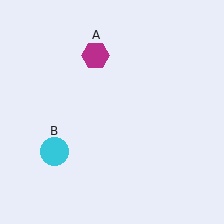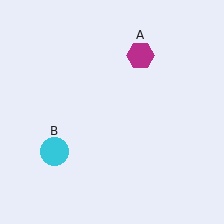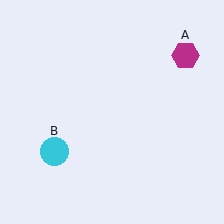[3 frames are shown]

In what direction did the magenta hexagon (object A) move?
The magenta hexagon (object A) moved right.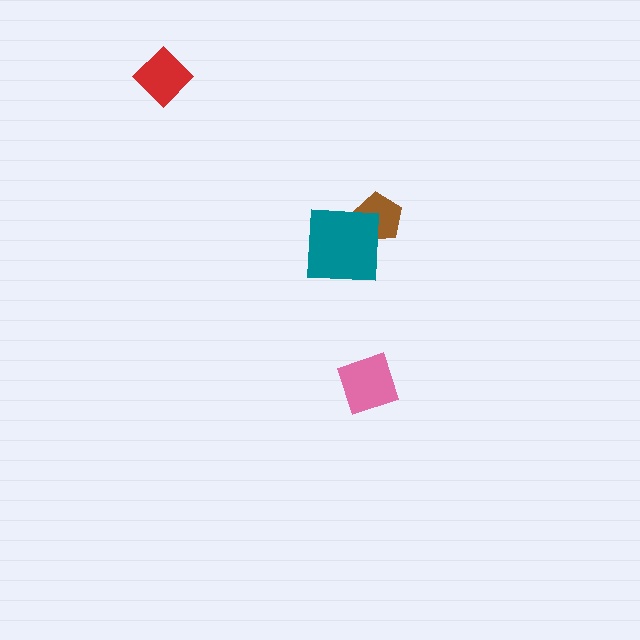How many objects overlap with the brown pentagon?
1 object overlaps with the brown pentagon.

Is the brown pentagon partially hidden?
Yes, it is partially covered by another shape.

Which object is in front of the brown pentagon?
The teal square is in front of the brown pentagon.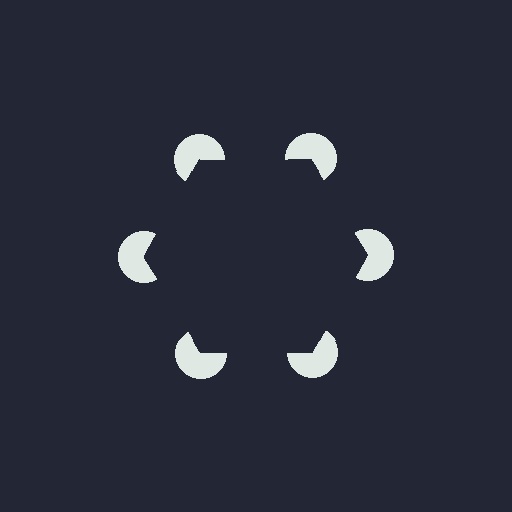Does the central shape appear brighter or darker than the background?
It typically appears slightly darker than the background, even though no actual brightness change is drawn.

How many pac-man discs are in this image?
There are 6 — one at each vertex of the illusory hexagon.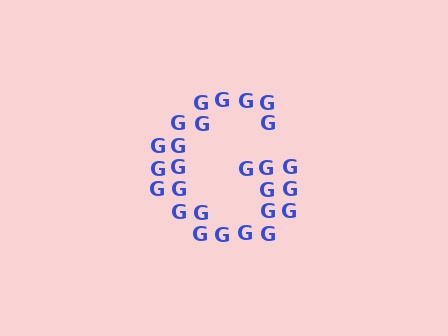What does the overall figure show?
The overall figure shows the letter G.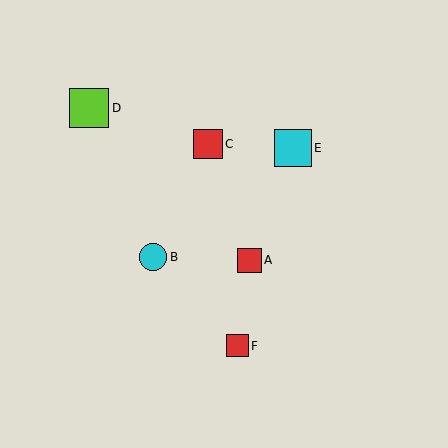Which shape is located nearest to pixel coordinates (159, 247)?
The cyan circle (labeled B) at (153, 257) is nearest to that location.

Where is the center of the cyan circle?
The center of the cyan circle is at (153, 257).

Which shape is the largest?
The lime square (labeled D) is the largest.